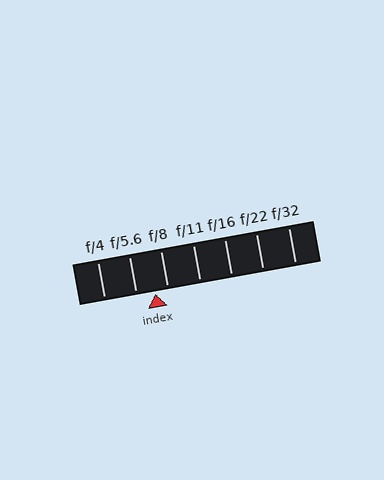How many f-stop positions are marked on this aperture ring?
There are 7 f-stop positions marked.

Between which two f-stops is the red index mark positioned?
The index mark is between f/5.6 and f/8.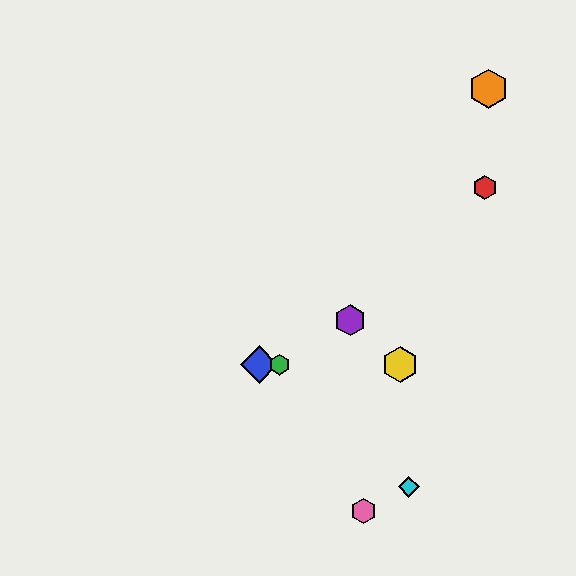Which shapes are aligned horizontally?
The blue diamond, the green hexagon, the yellow hexagon are aligned horizontally.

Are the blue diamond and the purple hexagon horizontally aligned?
No, the blue diamond is at y≈365 and the purple hexagon is at y≈320.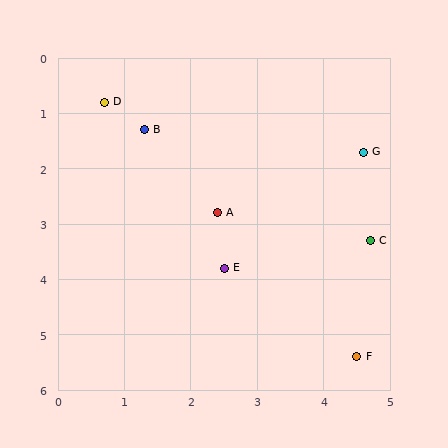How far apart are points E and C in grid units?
Points E and C are about 2.3 grid units apart.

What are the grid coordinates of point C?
Point C is at approximately (4.7, 3.3).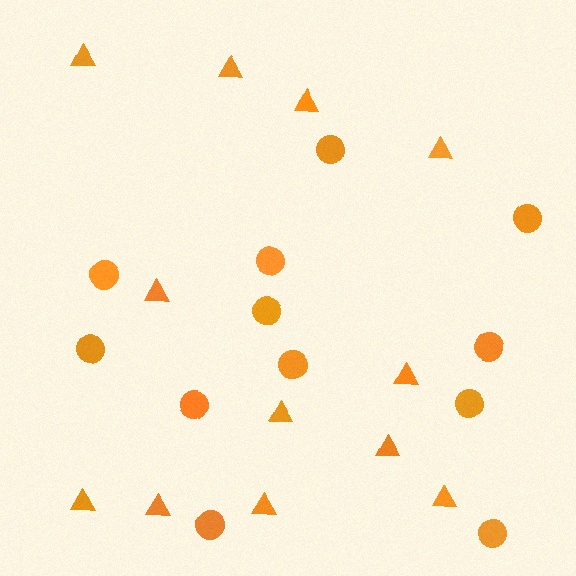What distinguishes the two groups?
There are 2 groups: one group of circles (12) and one group of triangles (12).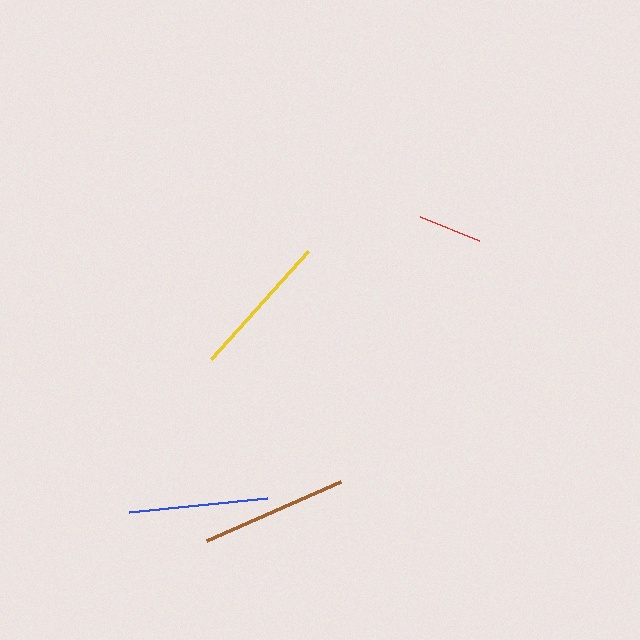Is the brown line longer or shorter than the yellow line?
The brown line is longer than the yellow line.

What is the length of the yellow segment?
The yellow segment is approximately 145 pixels long.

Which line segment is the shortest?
The red line is the shortest at approximately 63 pixels.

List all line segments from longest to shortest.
From longest to shortest: brown, yellow, blue, red.